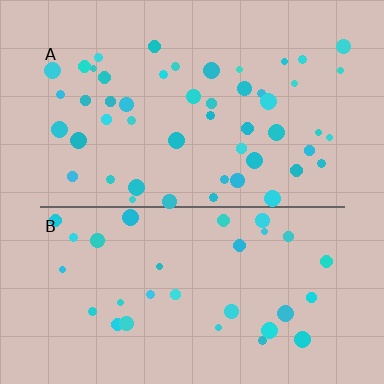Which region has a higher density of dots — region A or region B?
A (the top).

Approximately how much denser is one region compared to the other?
Approximately 1.6× — region A over region B.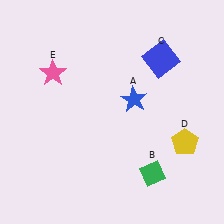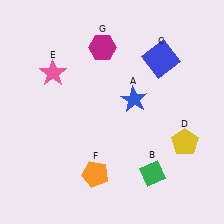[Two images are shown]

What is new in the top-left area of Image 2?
A magenta hexagon (G) was added in the top-left area of Image 2.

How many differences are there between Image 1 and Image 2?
There are 2 differences between the two images.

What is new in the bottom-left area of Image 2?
An orange pentagon (F) was added in the bottom-left area of Image 2.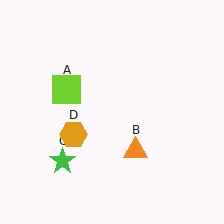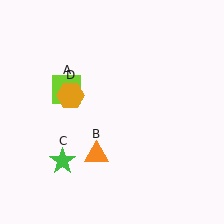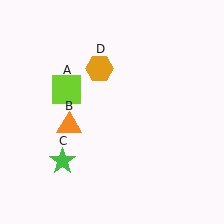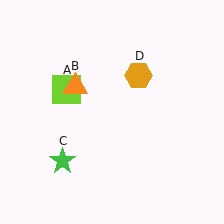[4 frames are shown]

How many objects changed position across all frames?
2 objects changed position: orange triangle (object B), orange hexagon (object D).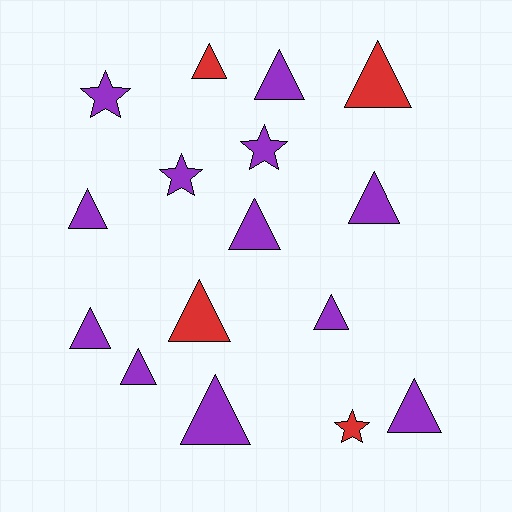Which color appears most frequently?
Purple, with 12 objects.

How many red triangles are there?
There are 3 red triangles.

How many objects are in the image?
There are 16 objects.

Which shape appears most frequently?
Triangle, with 12 objects.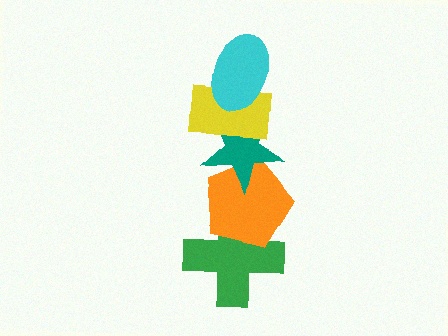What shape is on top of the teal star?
The yellow rectangle is on top of the teal star.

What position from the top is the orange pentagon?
The orange pentagon is 4th from the top.